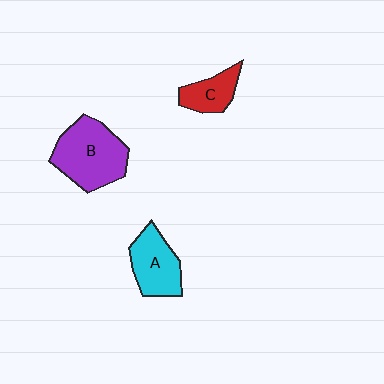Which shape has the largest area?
Shape B (purple).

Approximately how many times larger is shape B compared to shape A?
Approximately 1.4 times.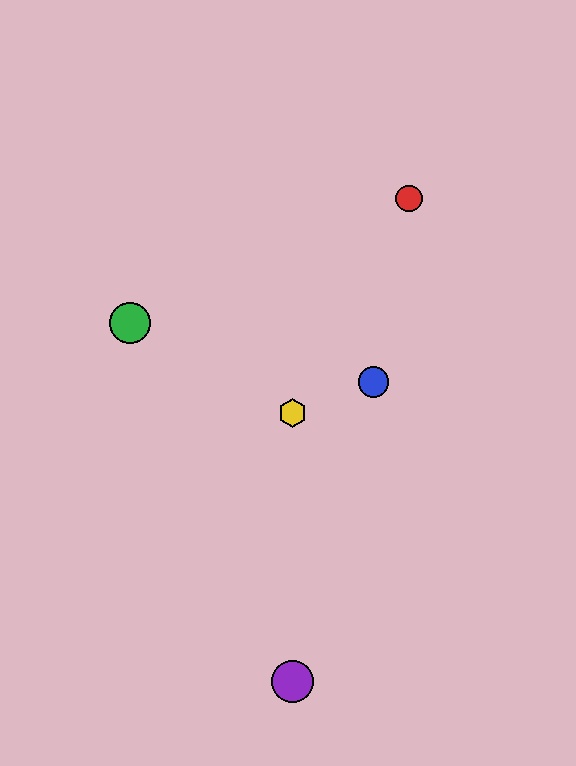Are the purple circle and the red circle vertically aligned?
No, the purple circle is at x≈292 and the red circle is at x≈409.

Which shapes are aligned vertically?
The yellow hexagon, the purple circle are aligned vertically.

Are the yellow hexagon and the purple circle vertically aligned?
Yes, both are at x≈292.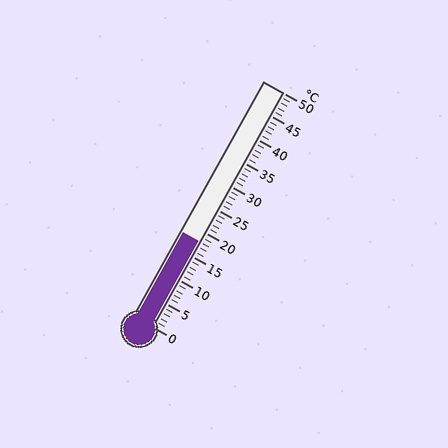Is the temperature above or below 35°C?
The temperature is below 35°C.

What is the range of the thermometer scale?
The thermometer scale ranges from 0°C to 50°C.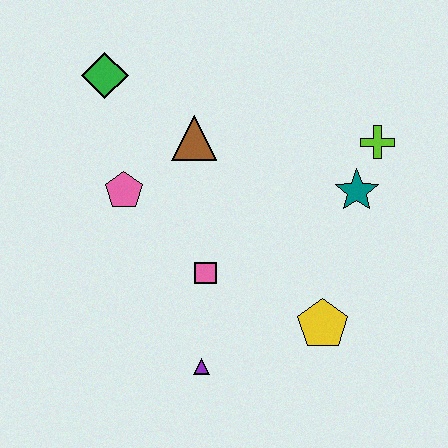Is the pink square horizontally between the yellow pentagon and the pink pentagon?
Yes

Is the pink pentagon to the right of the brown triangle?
No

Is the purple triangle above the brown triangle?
No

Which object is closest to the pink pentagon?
The brown triangle is closest to the pink pentagon.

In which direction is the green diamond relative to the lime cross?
The green diamond is to the left of the lime cross.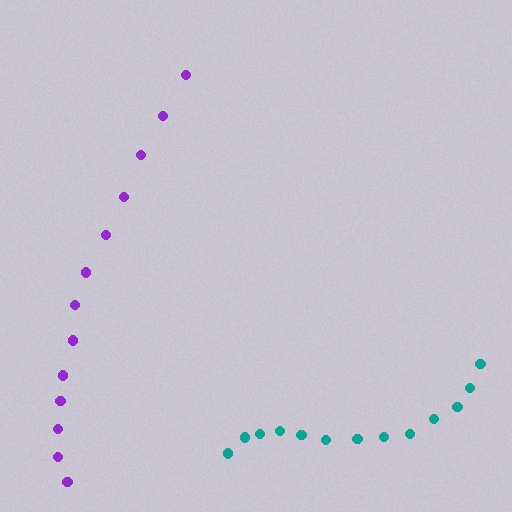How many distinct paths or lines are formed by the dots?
There are 2 distinct paths.